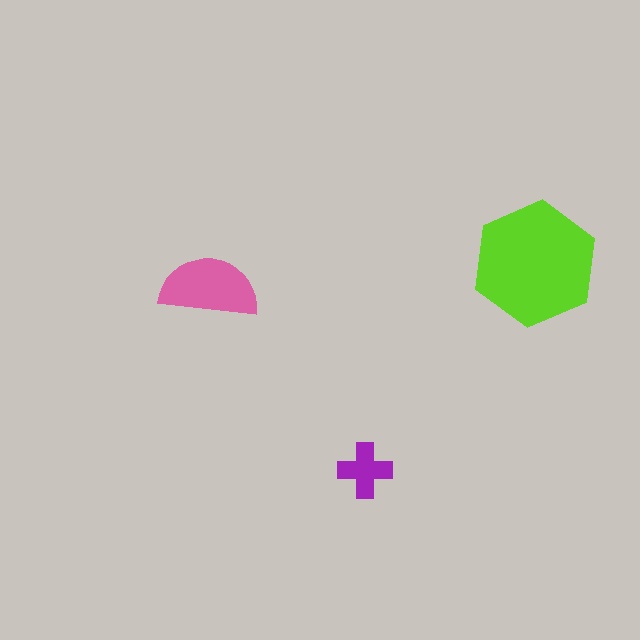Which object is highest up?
The lime hexagon is topmost.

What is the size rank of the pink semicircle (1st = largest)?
2nd.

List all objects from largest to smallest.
The lime hexagon, the pink semicircle, the purple cross.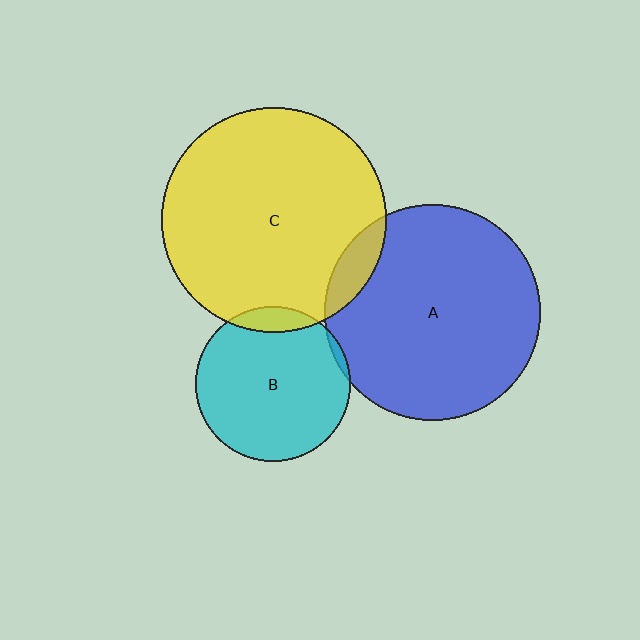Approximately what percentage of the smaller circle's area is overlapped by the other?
Approximately 10%.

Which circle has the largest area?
Circle C (yellow).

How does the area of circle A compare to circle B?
Approximately 2.0 times.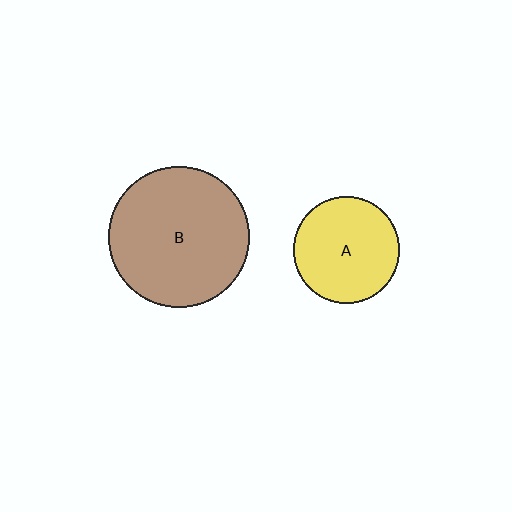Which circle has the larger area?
Circle B (brown).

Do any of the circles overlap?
No, none of the circles overlap.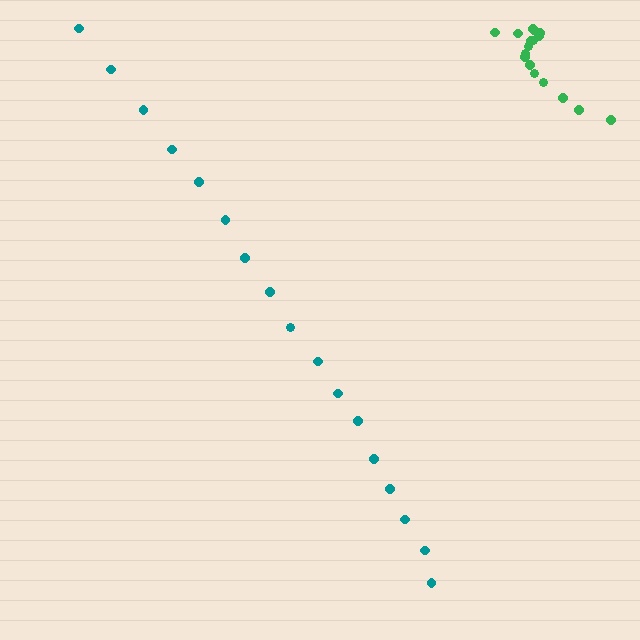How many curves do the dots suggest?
There are 2 distinct paths.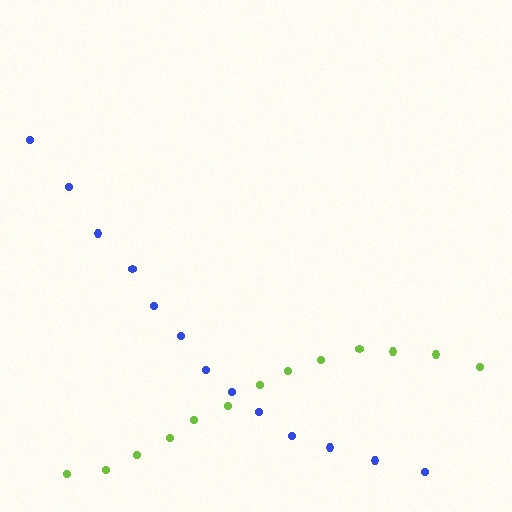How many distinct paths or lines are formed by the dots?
There are 2 distinct paths.